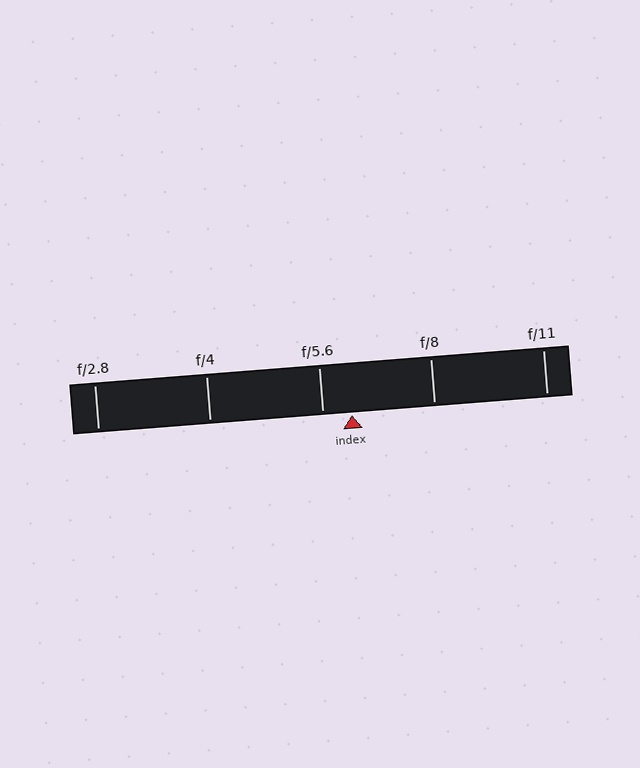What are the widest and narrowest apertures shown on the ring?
The widest aperture shown is f/2.8 and the narrowest is f/11.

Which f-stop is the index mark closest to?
The index mark is closest to f/5.6.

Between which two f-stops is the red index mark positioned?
The index mark is between f/5.6 and f/8.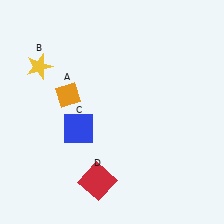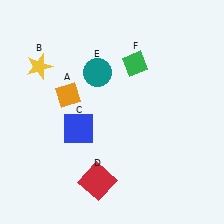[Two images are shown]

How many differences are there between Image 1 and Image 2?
There are 2 differences between the two images.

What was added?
A teal circle (E), a green diamond (F) were added in Image 2.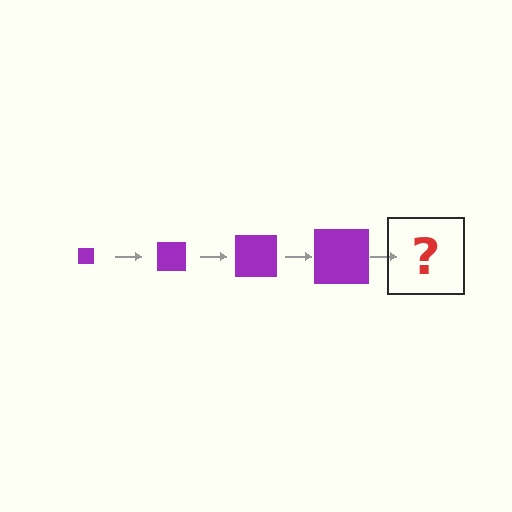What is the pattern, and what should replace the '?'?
The pattern is that the square gets progressively larger each step. The '?' should be a purple square, larger than the previous one.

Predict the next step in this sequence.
The next step is a purple square, larger than the previous one.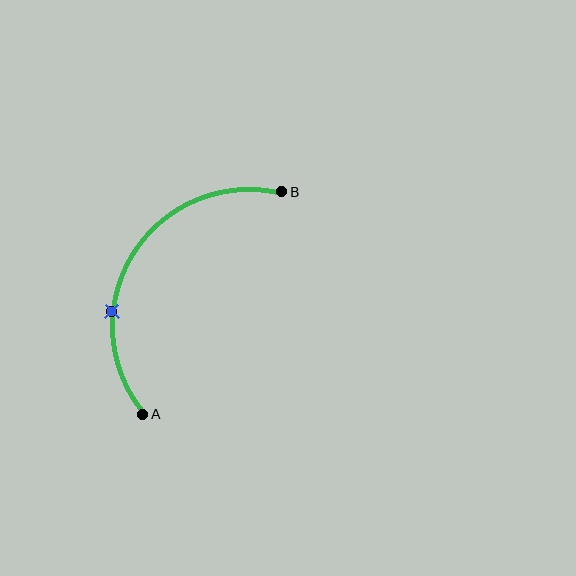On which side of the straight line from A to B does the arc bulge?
The arc bulges to the left of the straight line connecting A and B.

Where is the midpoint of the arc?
The arc midpoint is the point on the curve farthest from the straight line joining A and B. It sits to the left of that line.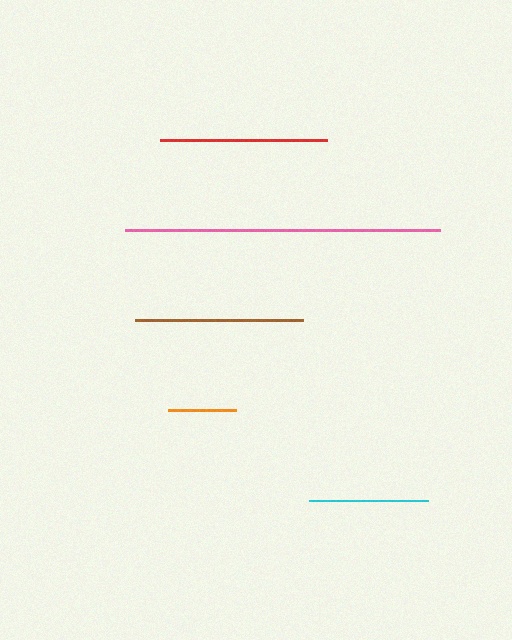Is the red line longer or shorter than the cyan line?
The red line is longer than the cyan line.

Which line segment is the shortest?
The orange line is the shortest at approximately 67 pixels.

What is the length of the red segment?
The red segment is approximately 167 pixels long.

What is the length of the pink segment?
The pink segment is approximately 314 pixels long.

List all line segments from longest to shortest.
From longest to shortest: pink, brown, red, cyan, orange.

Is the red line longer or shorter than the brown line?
The brown line is longer than the red line.